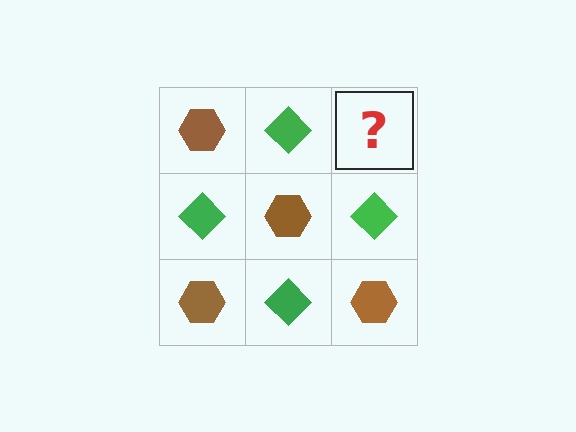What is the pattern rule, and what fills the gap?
The rule is that it alternates brown hexagon and green diamond in a checkerboard pattern. The gap should be filled with a brown hexagon.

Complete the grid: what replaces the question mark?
The question mark should be replaced with a brown hexagon.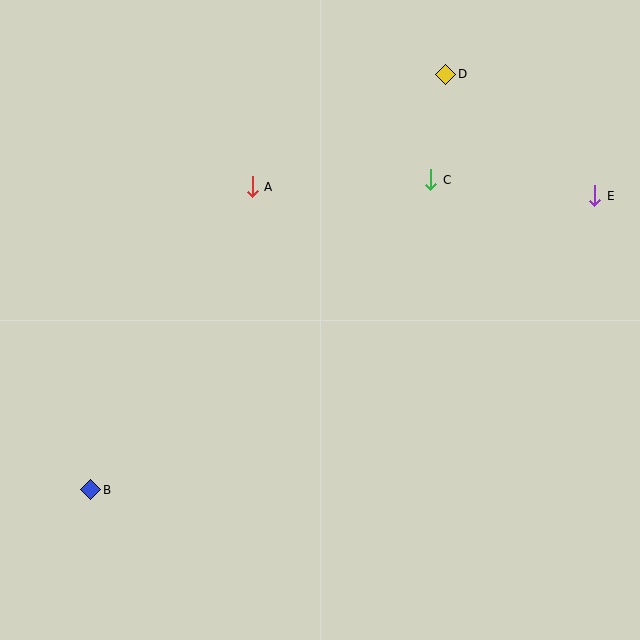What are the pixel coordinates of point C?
Point C is at (431, 180).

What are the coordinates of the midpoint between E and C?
The midpoint between E and C is at (513, 188).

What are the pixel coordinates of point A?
Point A is at (252, 187).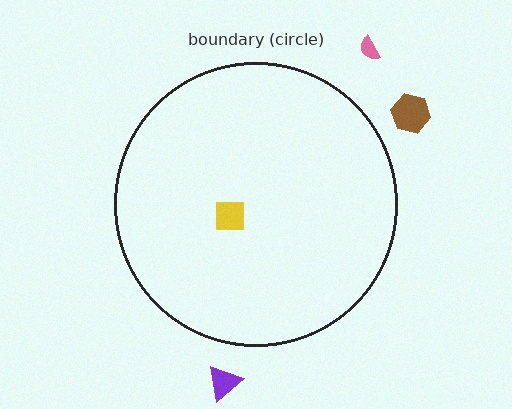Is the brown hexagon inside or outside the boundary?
Outside.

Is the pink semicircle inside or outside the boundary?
Outside.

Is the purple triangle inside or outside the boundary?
Outside.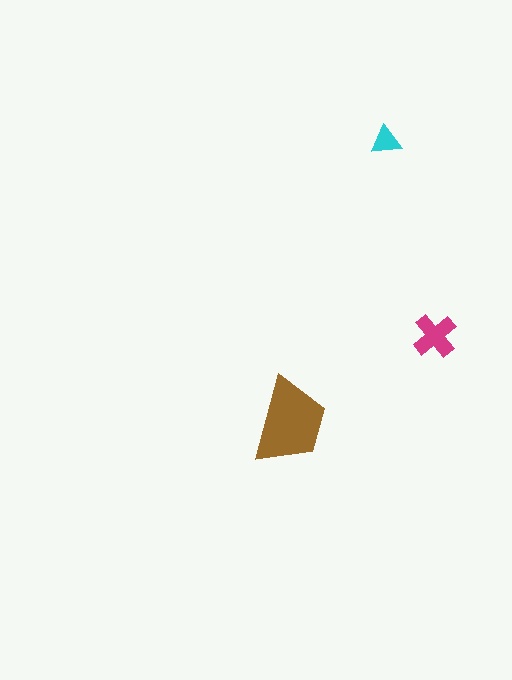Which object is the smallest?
The cyan triangle.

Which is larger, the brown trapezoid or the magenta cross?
The brown trapezoid.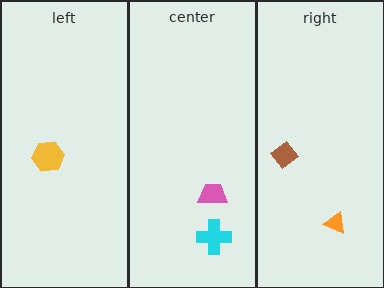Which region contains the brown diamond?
The right region.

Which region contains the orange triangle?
The right region.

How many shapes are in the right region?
2.